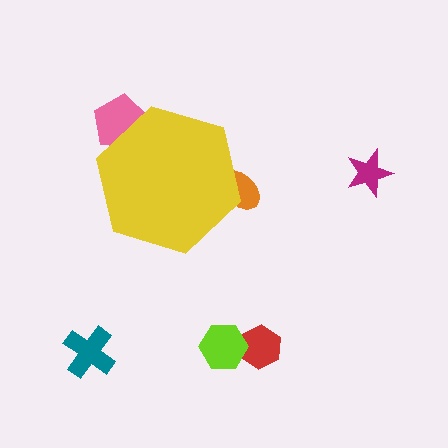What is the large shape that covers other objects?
A yellow hexagon.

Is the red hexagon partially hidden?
No, the red hexagon is fully visible.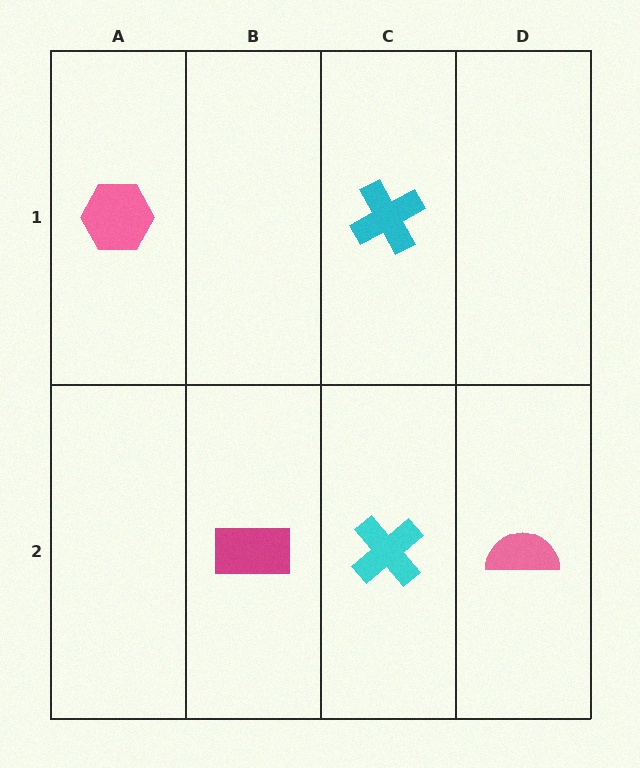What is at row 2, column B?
A magenta rectangle.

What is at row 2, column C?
A cyan cross.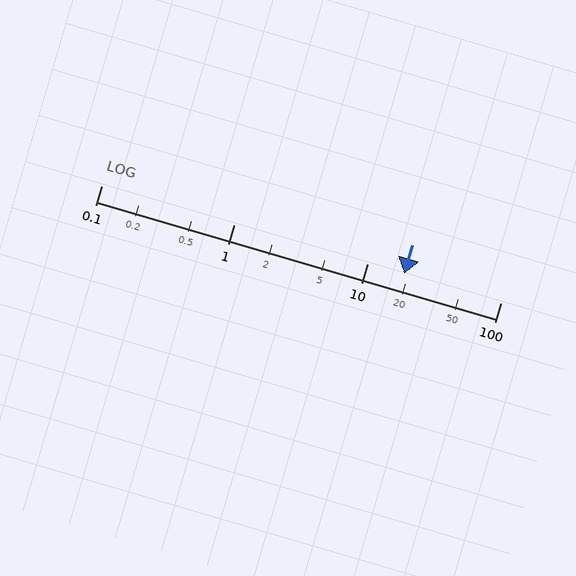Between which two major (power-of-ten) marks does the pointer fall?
The pointer is between 10 and 100.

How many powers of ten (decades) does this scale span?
The scale spans 3 decades, from 0.1 to 100.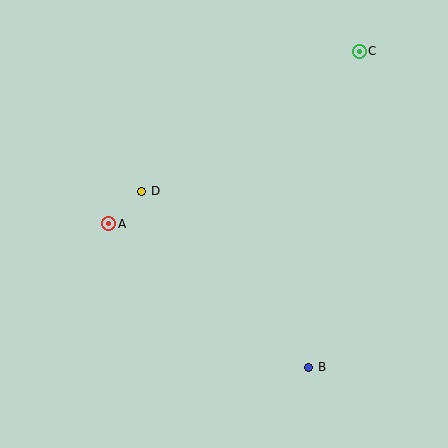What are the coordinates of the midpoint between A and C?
The midpoint between A and C is at (234, 138).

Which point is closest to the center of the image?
Point D at (142, 191) is closest to the center.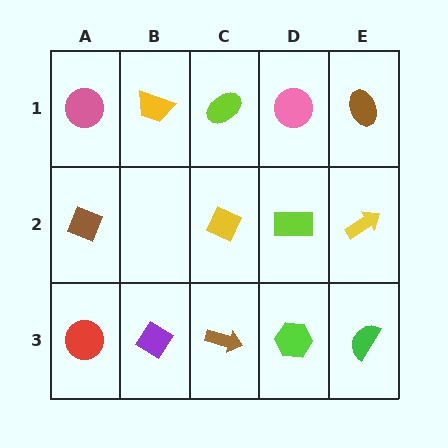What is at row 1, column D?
A pink circle.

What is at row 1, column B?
A yellow trapezoid.